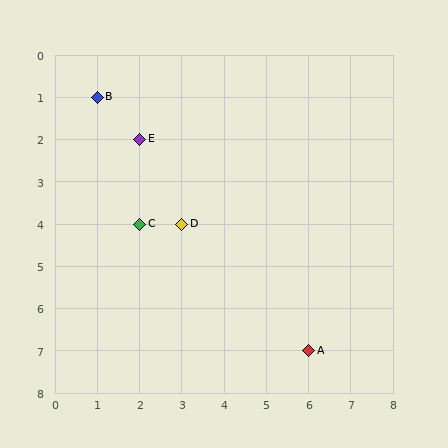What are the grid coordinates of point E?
Point E is at grid coordinates (2, 2).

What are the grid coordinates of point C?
Point C is at grid coordinates (2, 4).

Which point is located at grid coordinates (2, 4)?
Point C is at (2, 4).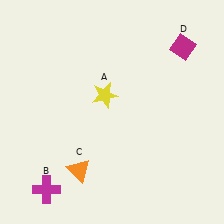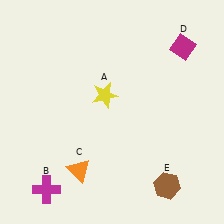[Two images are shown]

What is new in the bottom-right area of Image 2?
A brown hexagon (E) was added in the bottom-right area of Image 2.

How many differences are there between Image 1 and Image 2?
There is 1 difference between the two images.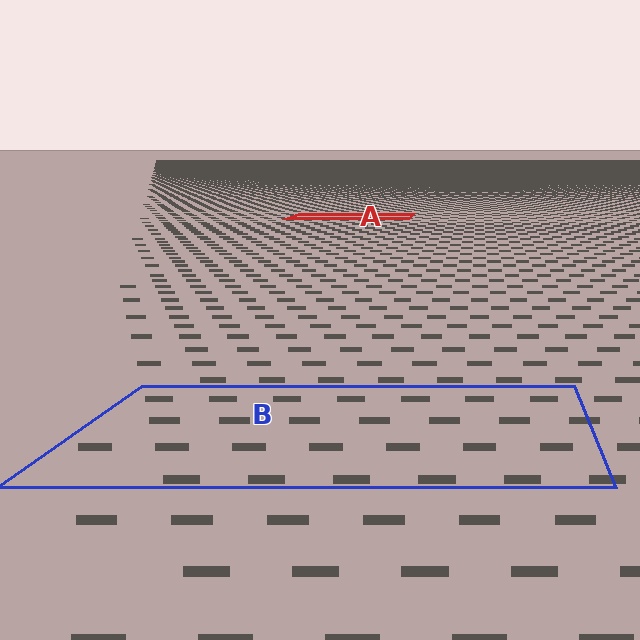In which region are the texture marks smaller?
The texture marks are smaller in region A, because it is farther away.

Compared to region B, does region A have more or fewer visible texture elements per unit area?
Region A has more texture elements per unit area — they are packed more densely because it is farther away.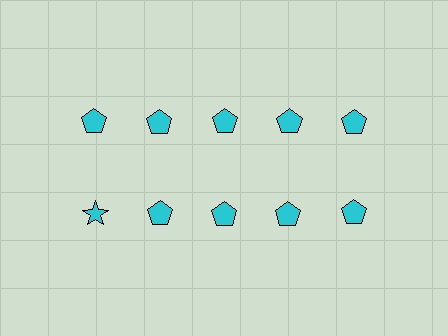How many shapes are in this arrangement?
There are 10 shapes arranged in a grid pattern.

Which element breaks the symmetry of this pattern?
The cyan star in the second row, leftmost column breaks the symmetry. All other shapes are cyan pentagons.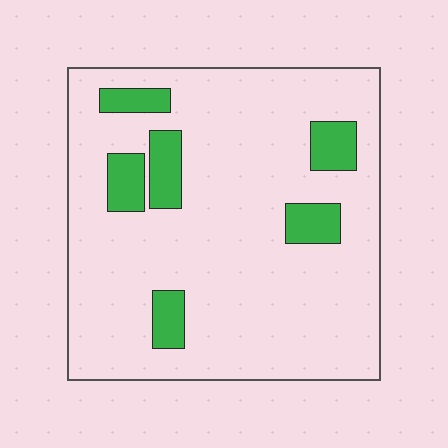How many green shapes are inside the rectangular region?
6.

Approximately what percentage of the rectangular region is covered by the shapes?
Approximately 15%.